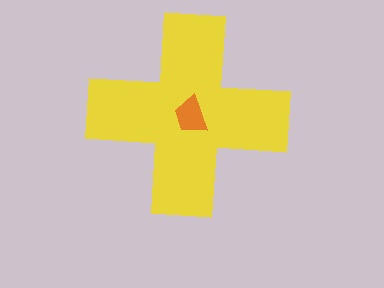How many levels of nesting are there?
2.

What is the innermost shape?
The orange trapezoid.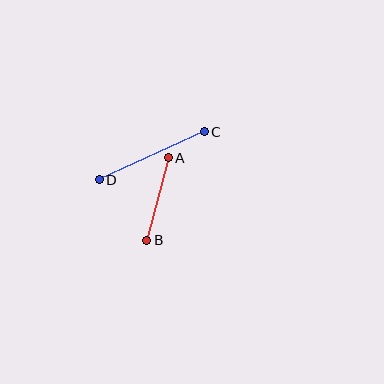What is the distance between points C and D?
The distance is approximately 116 pixels.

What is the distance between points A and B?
The distance is approximately 85 pixels.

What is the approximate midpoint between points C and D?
The midpoint is at approximately (152, 156) pixels.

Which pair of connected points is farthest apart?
Points C and D are farthest apart.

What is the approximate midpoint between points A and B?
The midpoint is at approximately (157, 199) pixels.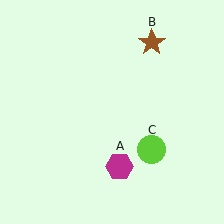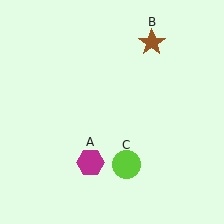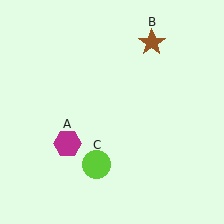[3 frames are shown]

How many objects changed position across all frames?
2 objects changed position: magenta hexagon (object A), lime circle (object C).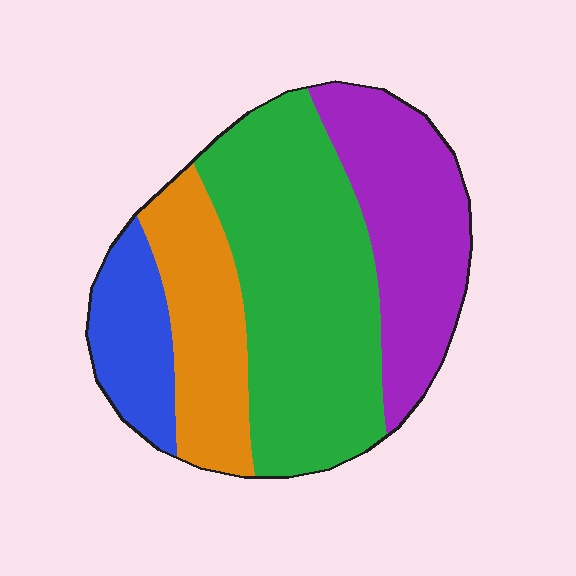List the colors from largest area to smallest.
From largest to smallest: green, purple, orange, blue.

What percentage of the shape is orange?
Orange takes up about one fifth (1/5) of the shape.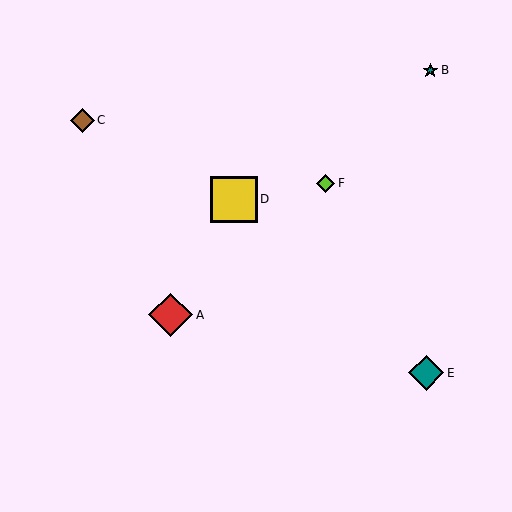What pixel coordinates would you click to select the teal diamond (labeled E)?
Click at (426, 373) to select the teal diamond E.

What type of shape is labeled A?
Shape A is a red diamond.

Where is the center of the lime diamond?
The center of the lime diamond is at (326, 183).